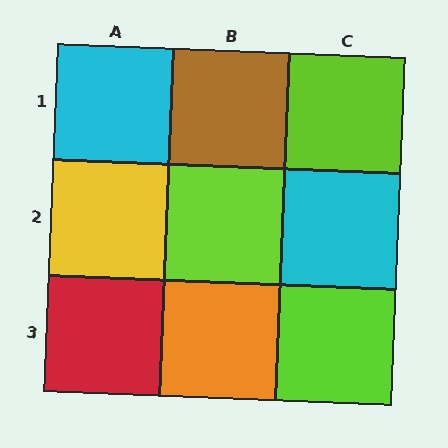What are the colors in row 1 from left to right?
Cyan, brown, lime.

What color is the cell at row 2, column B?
Lime.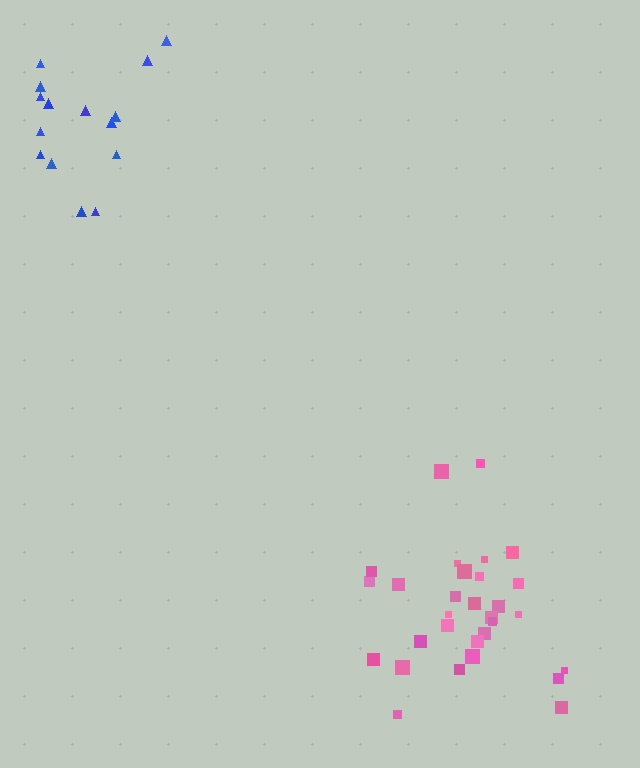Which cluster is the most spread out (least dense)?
Blue.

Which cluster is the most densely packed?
Pink.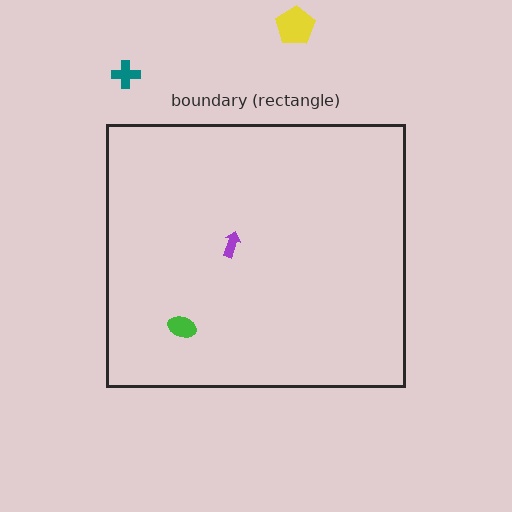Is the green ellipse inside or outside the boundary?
Inside.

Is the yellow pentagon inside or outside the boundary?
Outside.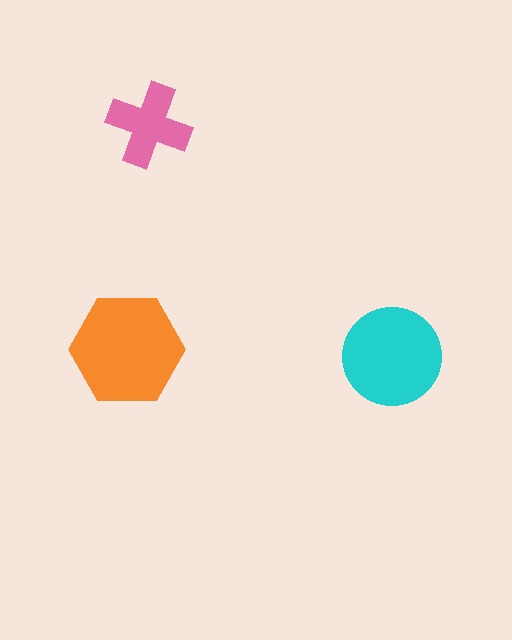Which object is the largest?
The orange hexagon.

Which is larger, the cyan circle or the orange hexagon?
The orange hexagon.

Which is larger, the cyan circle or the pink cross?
The cyan circle.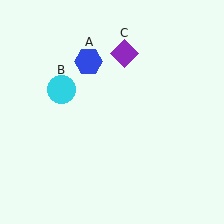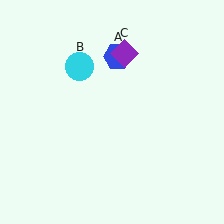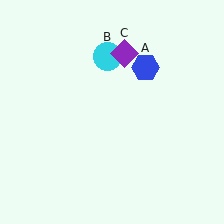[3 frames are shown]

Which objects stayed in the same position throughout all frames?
Purple diamond (object C) remained stationary.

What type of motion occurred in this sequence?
The blue hexagon (object A), cyan circle (object B) rotated clockwise around the center of the scene.